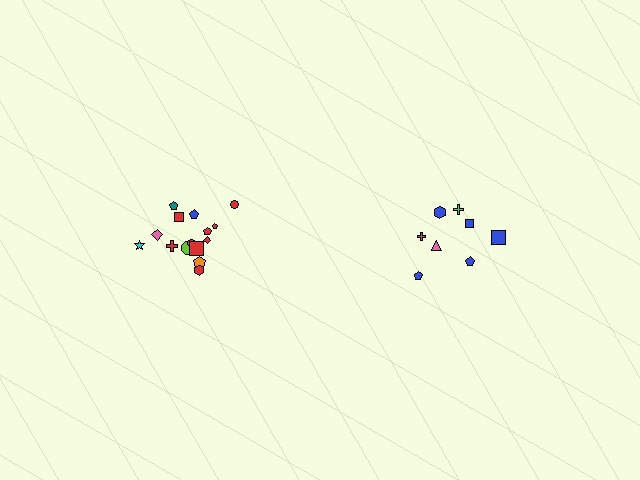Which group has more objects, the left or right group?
The left group.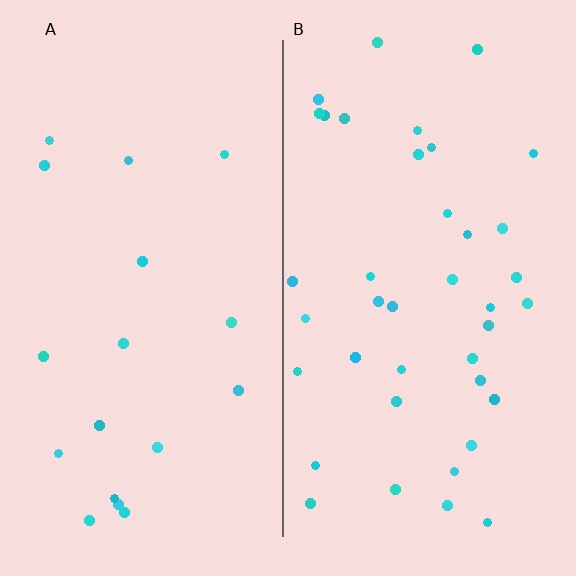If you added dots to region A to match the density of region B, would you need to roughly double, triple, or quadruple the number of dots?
Approximately double.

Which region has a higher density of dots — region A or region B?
B (the right).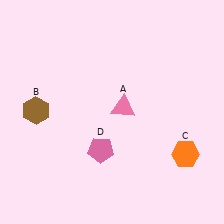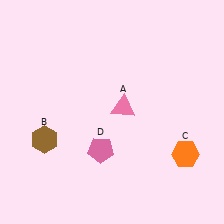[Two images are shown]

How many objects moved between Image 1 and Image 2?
1 object moved between the two images.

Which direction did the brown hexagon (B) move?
The brown hexagon (B) moved down.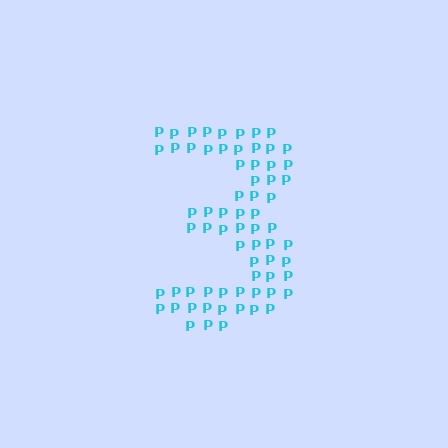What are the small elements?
The small elements are letter P's.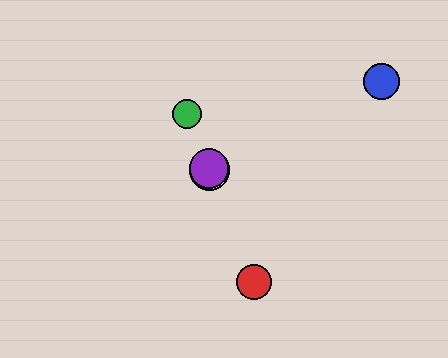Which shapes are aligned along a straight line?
The red circle, the green circle, the yellow circle, the purple circle are aligned along a straight line.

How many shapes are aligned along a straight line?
4 shapes (the red circle, the green circle, the yellow circle, the purple circle) are aligned along a straight line.